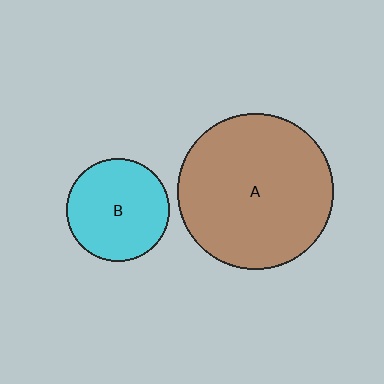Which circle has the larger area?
Circle A (brown).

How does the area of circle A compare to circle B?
Approximately 2.3 times.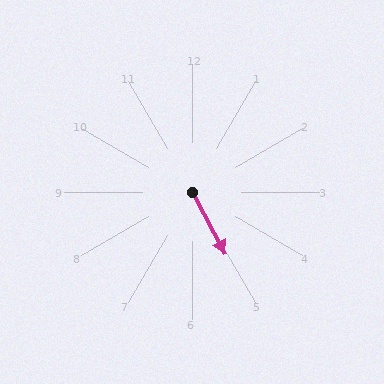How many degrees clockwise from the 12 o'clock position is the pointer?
Approximately 152 degrees.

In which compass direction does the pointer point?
Southeast.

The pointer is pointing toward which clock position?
Roughly 5 o'clock.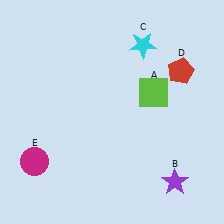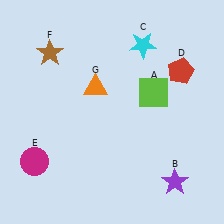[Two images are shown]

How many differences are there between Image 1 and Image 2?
There are 2 differences between the two images.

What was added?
A brown star (F), an orange triangle (G) were added in Image 2.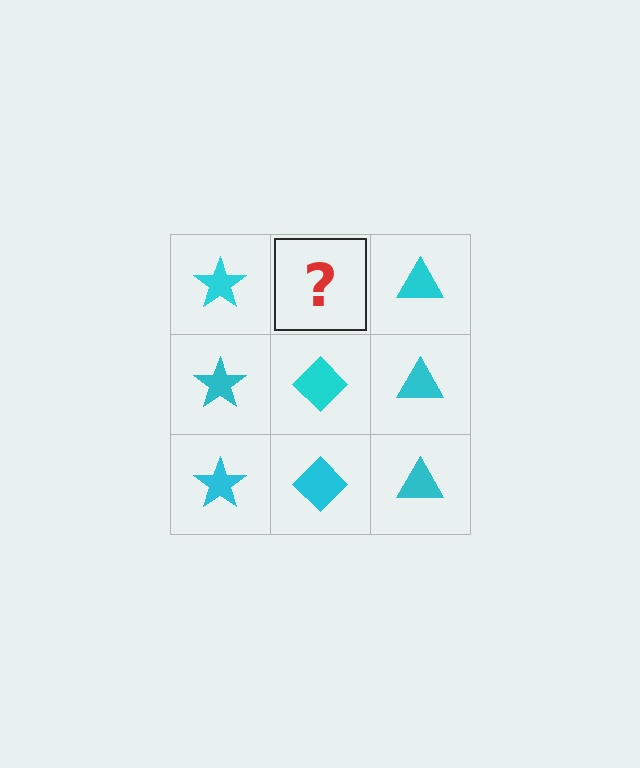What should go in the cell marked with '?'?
The missing cell should contain a cyan diamond.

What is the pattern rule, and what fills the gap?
The rule is that each column has a consistent shape. The gap should be filled with a cyan diamond.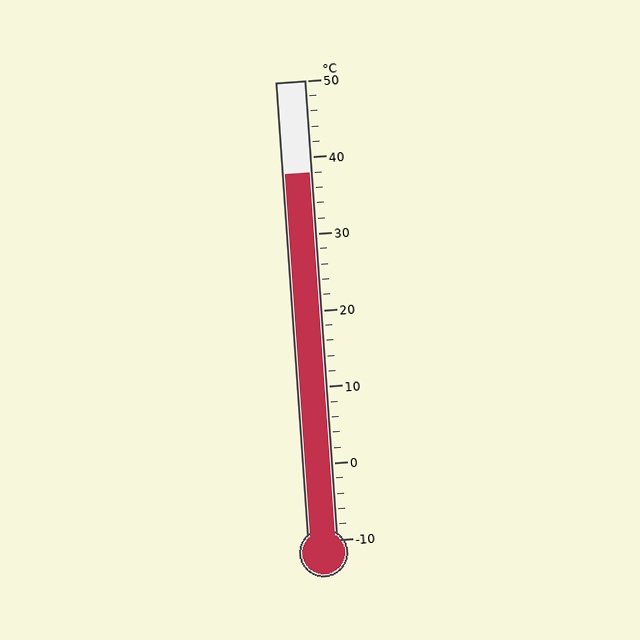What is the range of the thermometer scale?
The thermometer scale ranges from -10°C to 50°C.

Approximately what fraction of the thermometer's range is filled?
The thermometer is filled to approximately 80% of its range.